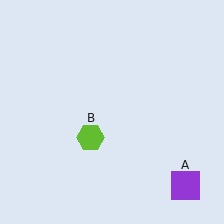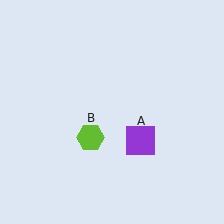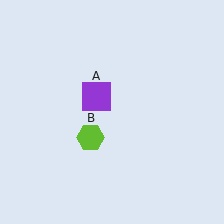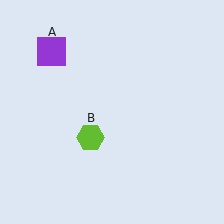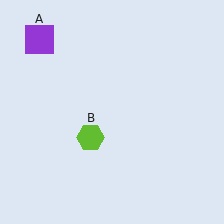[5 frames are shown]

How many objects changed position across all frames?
1 object changed position: purple square (object A).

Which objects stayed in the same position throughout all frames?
Lime hexagon (object B) remained stationary.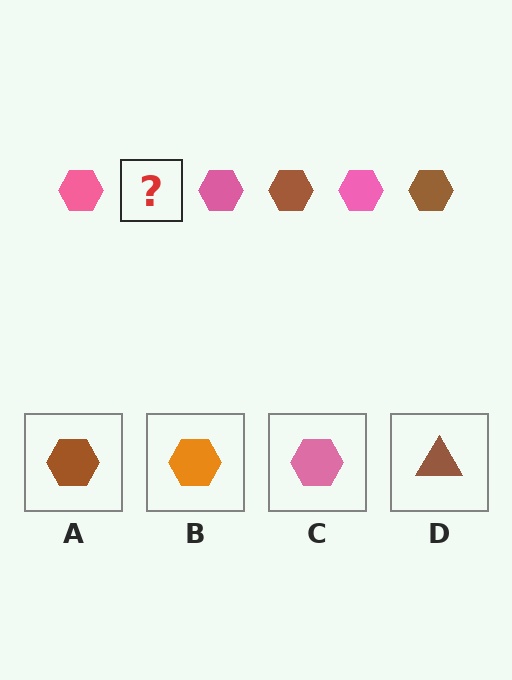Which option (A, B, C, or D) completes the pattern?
A.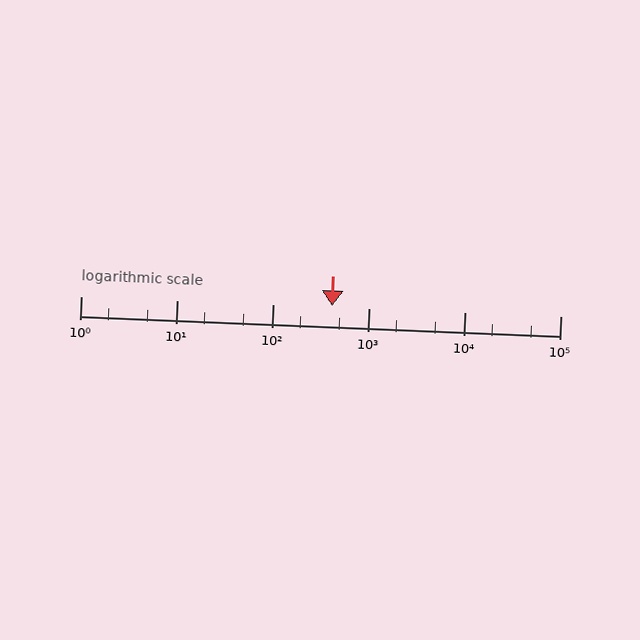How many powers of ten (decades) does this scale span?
The scale spans 5 decades, from 1 to 100000.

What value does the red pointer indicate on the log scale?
The pointer indicates approximately 420.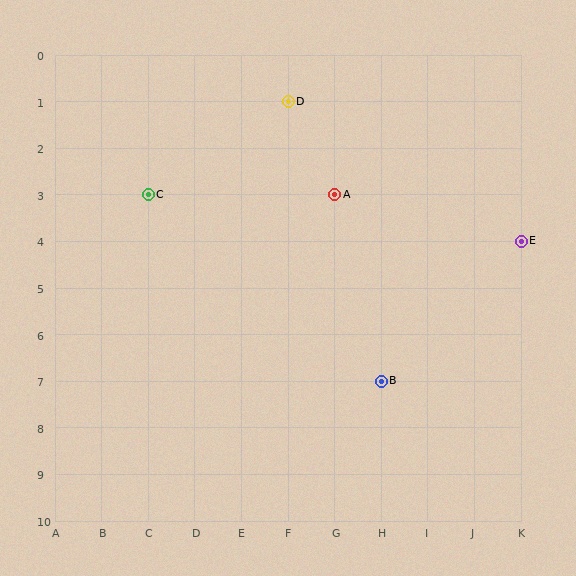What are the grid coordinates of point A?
Point A is at grid coordinates (G, 3).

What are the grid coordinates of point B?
Point B is at grid coordinates (H, 7).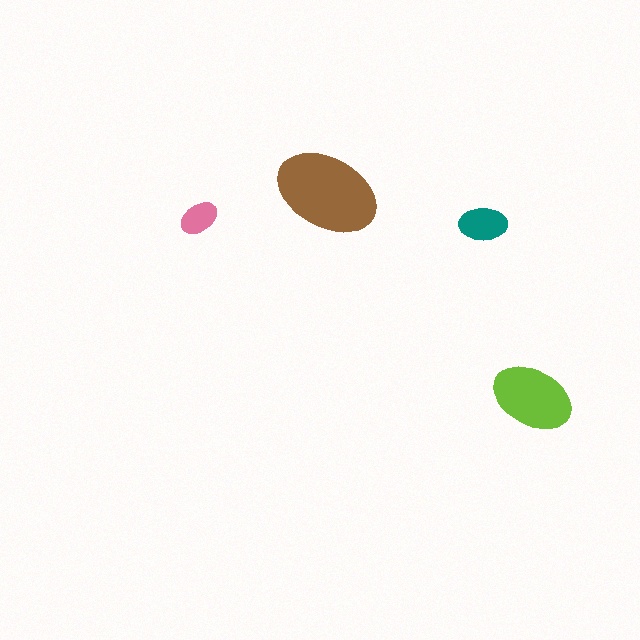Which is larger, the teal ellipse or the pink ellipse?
The teal one.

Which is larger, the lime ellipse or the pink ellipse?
The lime one.